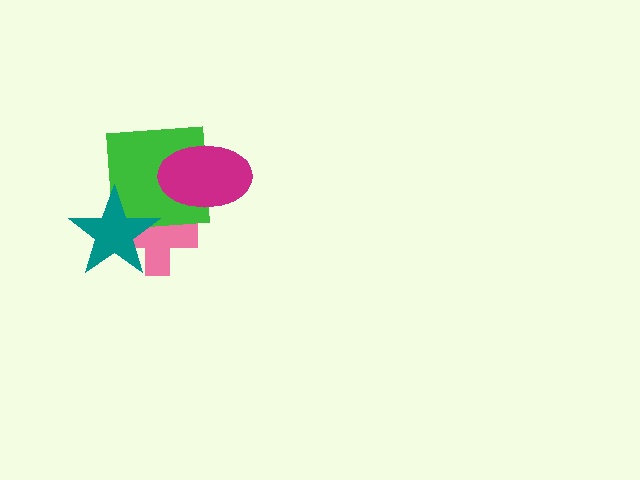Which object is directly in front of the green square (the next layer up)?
The magenta ellipse is directly in front of the green square.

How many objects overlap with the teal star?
2 objects overlap with the teal star.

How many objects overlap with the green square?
3 objects overlap with the green square.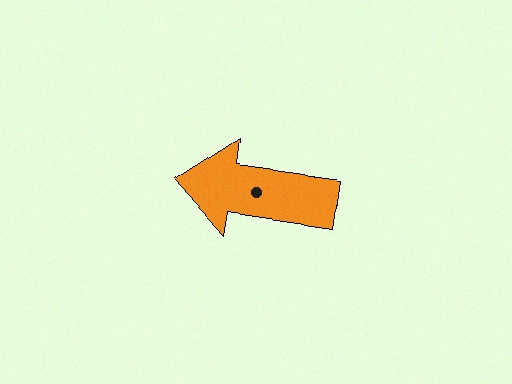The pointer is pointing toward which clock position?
Roughly 9 o'clock.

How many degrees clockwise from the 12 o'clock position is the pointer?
Approximately 278 degrees.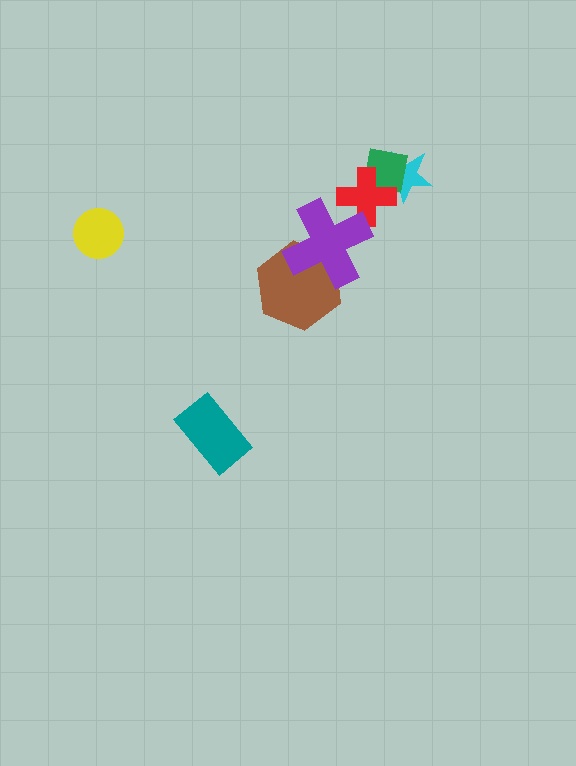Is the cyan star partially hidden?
Yes, it is partially covered by another shape.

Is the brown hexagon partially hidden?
Yes, it is partially covered by another shape.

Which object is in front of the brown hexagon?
The purple cross is in front of the brown hexagon.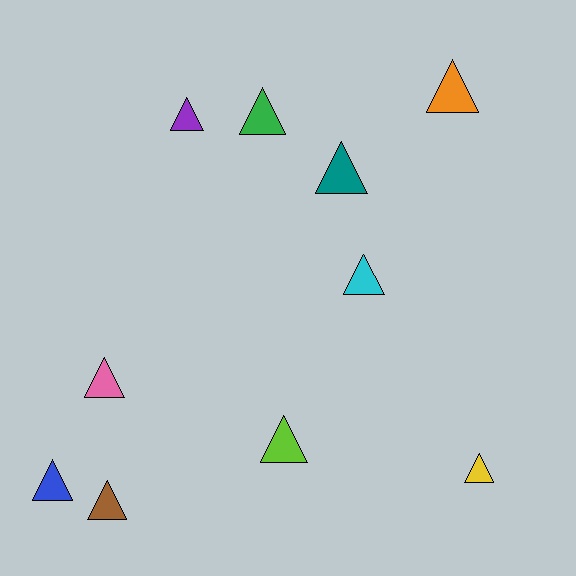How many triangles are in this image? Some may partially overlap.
There are 10 triangles.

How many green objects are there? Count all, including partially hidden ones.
There is 1 green object.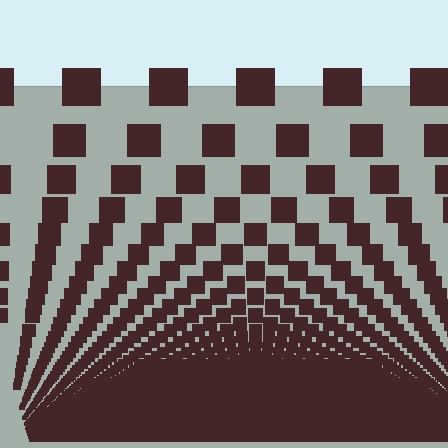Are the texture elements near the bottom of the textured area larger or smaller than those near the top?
Smaller. The gradient is inverted — elements near the bottom are smaller and denser.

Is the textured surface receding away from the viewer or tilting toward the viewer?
The surface appears to tilt toward the viewer. Texture elements get larger and sparser toward the top.